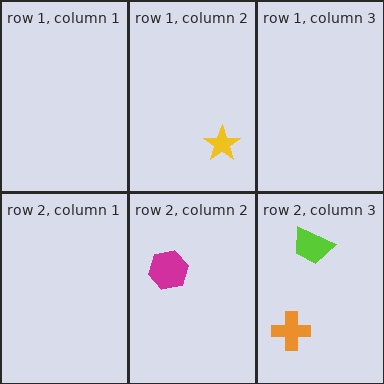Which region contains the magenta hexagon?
The row 2, column 2 region.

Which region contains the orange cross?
The row 2, column 3 region.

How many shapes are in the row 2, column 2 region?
1.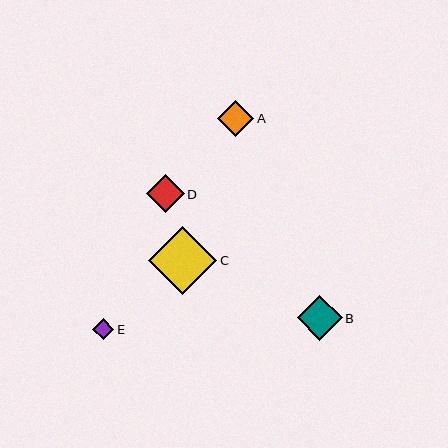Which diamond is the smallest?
Diamond E is the smallest with a size of approximately 22 pixels.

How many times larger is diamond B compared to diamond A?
Diamond B is approximately 1.2 times the size of diamond A.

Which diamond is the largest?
Diamond C is the largest with a size of approximately 68 pixels.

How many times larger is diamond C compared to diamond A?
Diamond C is approximately 1.9 times the size of diamond A.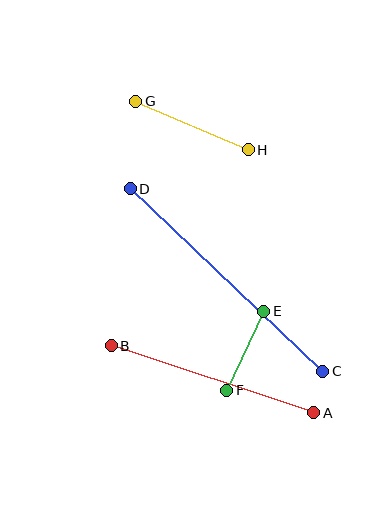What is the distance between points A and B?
The distance is approximately 213 pixels.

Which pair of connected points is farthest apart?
Points C and D are farthest apart.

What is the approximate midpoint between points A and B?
The midpoint is at approximately (212, 379) pixels.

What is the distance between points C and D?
The distance is approximately 265 pixels.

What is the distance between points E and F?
The distance is approximately 87 pixels.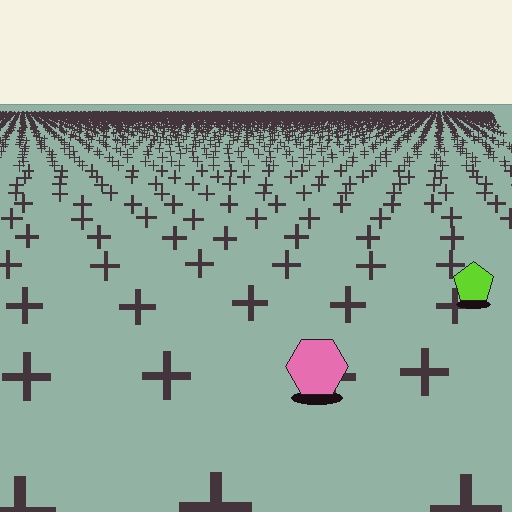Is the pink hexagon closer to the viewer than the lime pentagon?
Yes. The pink hexagon is closer — you can tell from the texture gradient: the ground texture is coarser near it.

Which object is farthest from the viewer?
The lime pentagon is farthest from the viewer. It appears smaller and the ground texture around it is denser.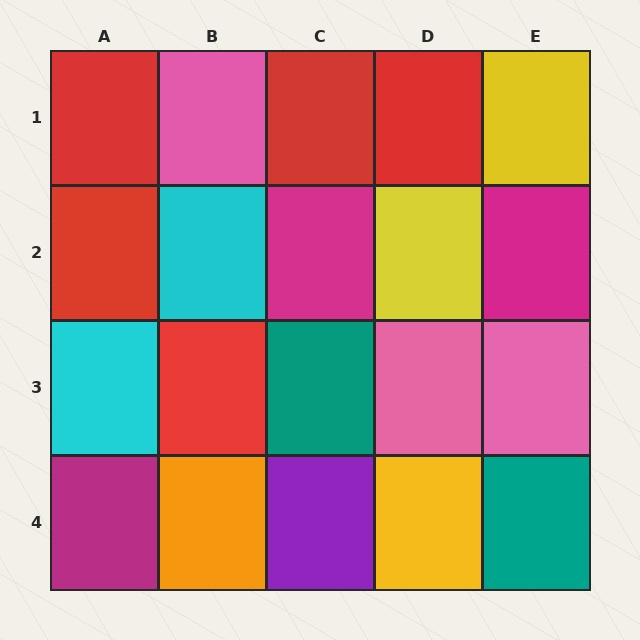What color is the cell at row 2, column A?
Red.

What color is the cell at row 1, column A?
Red.